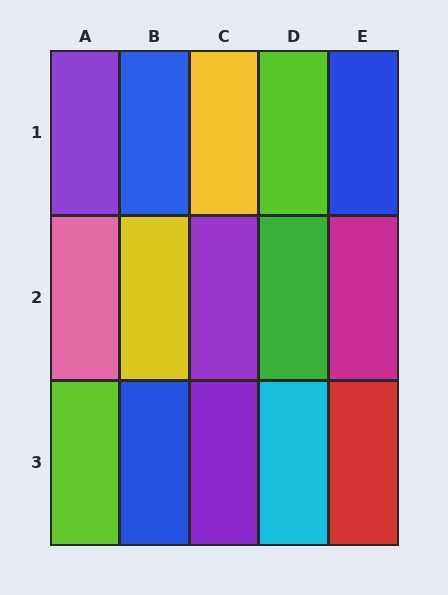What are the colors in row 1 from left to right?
Purple, blue, yellow, lime, blue.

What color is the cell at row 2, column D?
Green.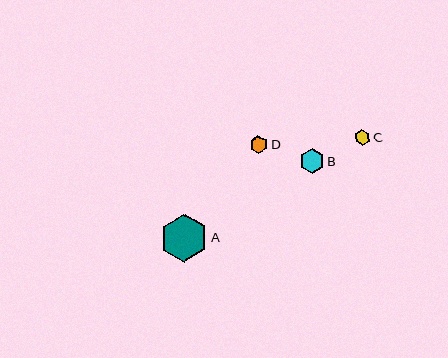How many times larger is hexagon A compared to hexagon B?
Hexagon A is approximately 2.0 times the size of hexagon B.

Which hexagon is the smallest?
Hexagon C is the smallest with a size of approximately 15 pixels.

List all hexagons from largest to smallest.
From largest to smallest: A, B, D, C.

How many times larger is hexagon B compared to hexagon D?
Hexagon B is approximately 1.4 times the size of hexagon D.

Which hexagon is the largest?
Hexagon A is the largest with a size of approximately 48 pixels.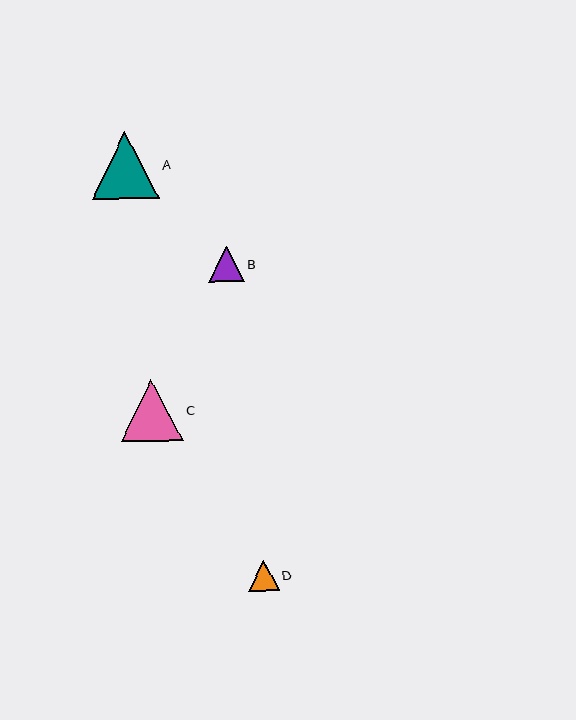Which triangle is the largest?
Triangle A is the largest with a size of approximately 67 pixels.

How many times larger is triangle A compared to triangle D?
Triangle A is approximately 2.2 times the size of triangle D.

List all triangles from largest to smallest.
From largest to smallest: A, C, B, D.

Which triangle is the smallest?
Triangle D is the smallest with a size of approximately 31 pixels.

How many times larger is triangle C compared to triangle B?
Triangle C is approximately 1.7 times the size of triangle B.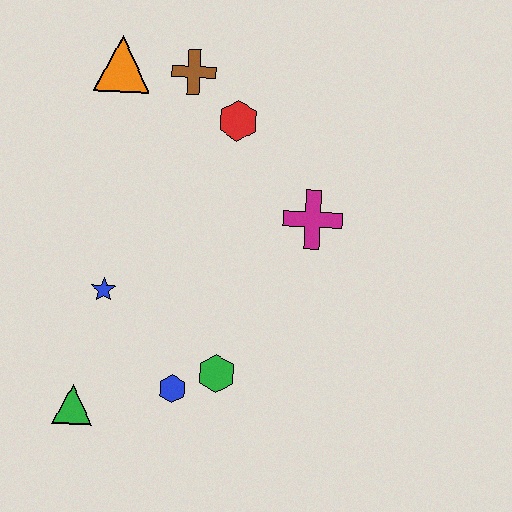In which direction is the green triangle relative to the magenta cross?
The green triangle is to the left of the magenta cross.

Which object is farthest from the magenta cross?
The green triangle is farthest from the magenta cross.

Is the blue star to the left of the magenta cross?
Yes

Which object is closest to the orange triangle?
The brown cross is closest to the orange triangle.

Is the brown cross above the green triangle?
Yes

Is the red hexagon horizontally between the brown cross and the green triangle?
No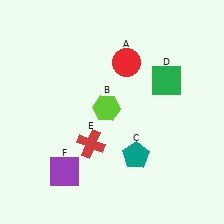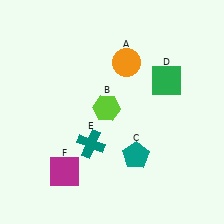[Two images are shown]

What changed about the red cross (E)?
In Image 1, E is red. In Image 2, it changed to teal.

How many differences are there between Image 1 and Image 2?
There are 3 differences between the two images.